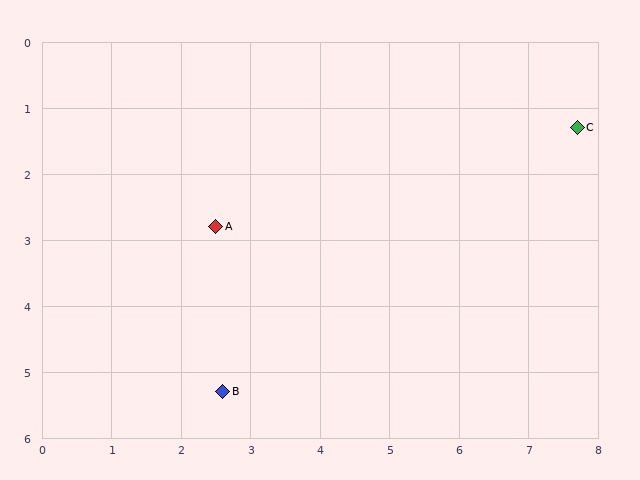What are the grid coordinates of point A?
Point A is at approximately (2.5, 2.8).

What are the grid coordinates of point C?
Point C is at approximately (7.7, 1.3).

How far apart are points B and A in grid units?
Points B and A are about 2.5 grid units apart.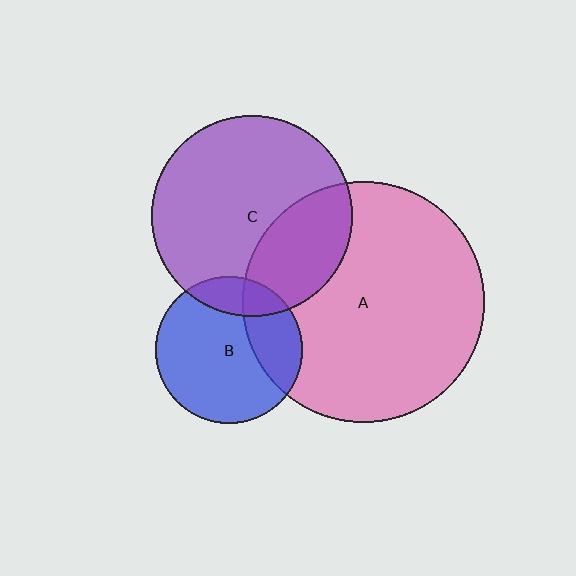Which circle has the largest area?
Circle A (pink).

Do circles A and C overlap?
Yes.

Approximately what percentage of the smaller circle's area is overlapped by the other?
Approximately 30%.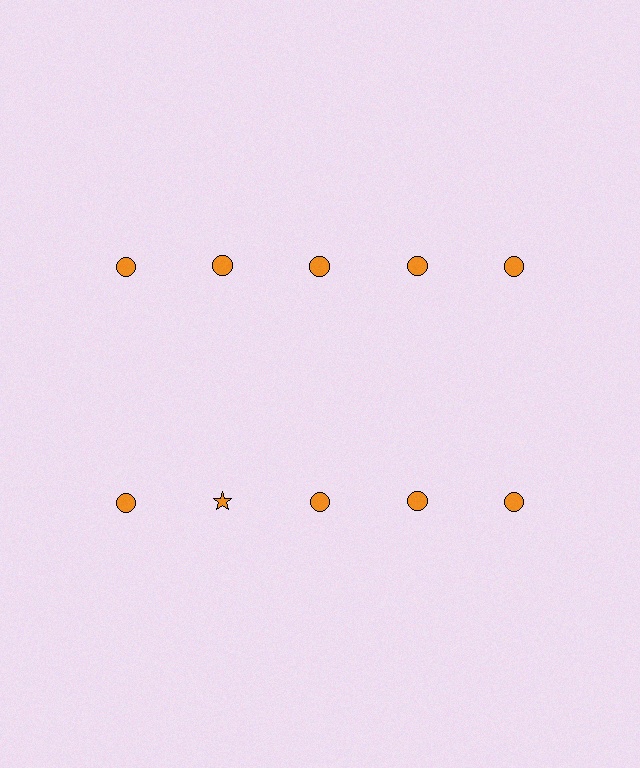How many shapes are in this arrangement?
There are 10 shapes arranged in a grid pattern.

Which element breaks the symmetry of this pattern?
The orange star in the second row, second from left column breaks the symmetry. All other shapes are orange circles.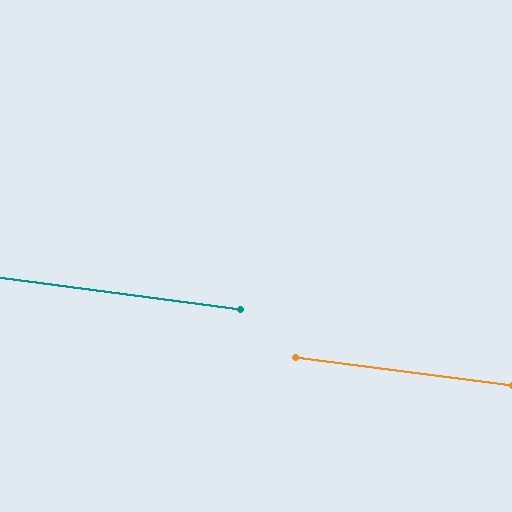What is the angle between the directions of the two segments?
Approximately 0 degrees.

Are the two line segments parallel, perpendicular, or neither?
Parallel — their directions differ by only 0.3°.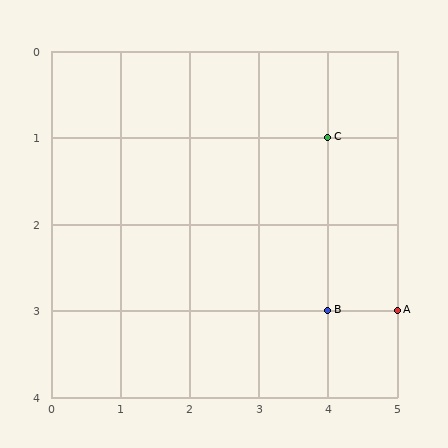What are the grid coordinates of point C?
Point C is at grid coordinates (4, 1).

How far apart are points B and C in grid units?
Points B and C are 2 rows apart.